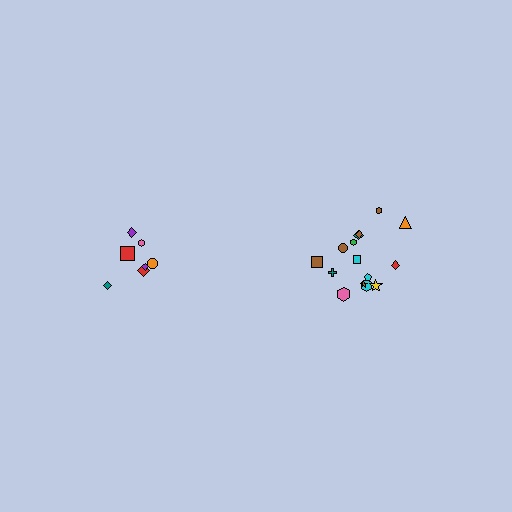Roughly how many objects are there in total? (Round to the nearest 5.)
Roughly 20 objects in total.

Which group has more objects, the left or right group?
The right group.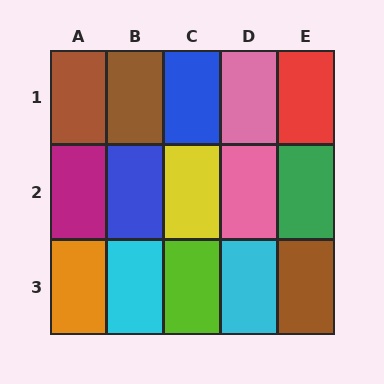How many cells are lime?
1 cell is lime.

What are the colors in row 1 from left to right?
Brown, brown, blue, pink, red.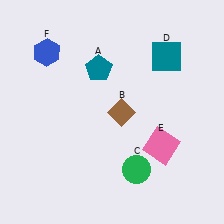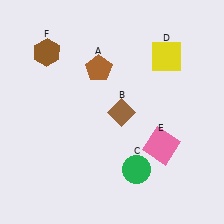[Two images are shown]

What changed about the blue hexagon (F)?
In Image 1, F is blue. In Image 2, it changed to brown.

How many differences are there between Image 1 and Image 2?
There are 3 differences between the two images.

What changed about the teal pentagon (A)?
In Image 1, A is teal. In Image 2, it changed to brown.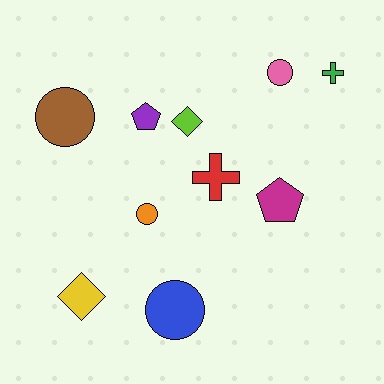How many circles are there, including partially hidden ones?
There are 4 circles.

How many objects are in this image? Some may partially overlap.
There are 10 objects.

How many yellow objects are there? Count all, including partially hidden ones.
There is 1 yellow object.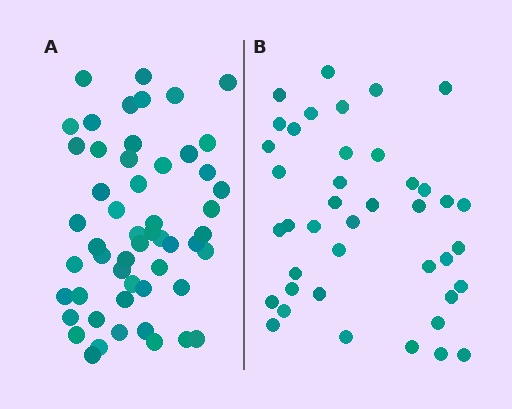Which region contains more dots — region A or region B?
Region A (the left region) has more dots.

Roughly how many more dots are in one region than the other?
Region A has roughly 12 or so more dots than region B.